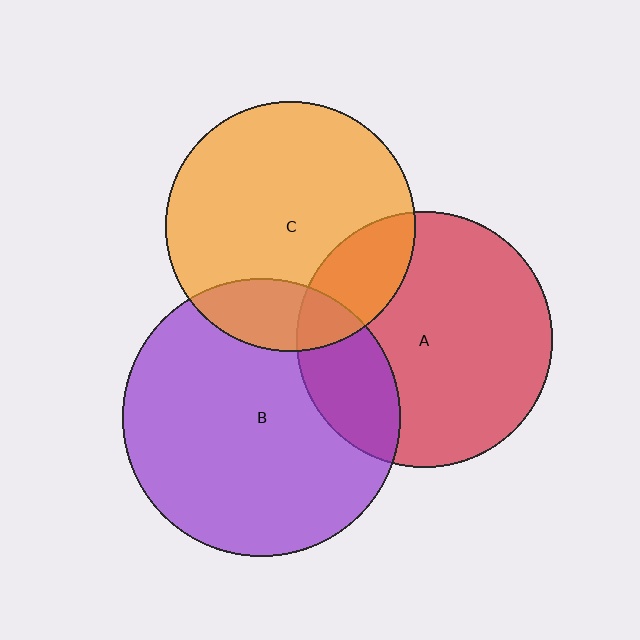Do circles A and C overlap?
Yes.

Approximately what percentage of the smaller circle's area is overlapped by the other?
Approximately 20%.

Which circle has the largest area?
Circle B (purple).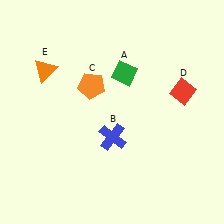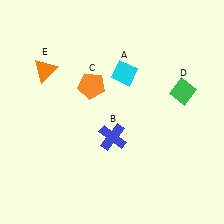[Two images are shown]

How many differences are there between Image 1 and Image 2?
There are 2 differences between the two images.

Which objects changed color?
A changed from green to cyan. D changed from red to green.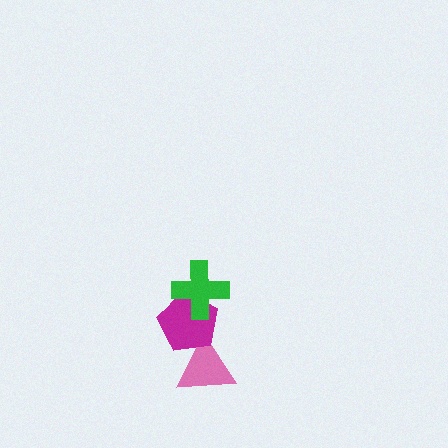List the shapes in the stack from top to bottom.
From top to bottom: the green cross, the magenta pentagon, the pink triangle.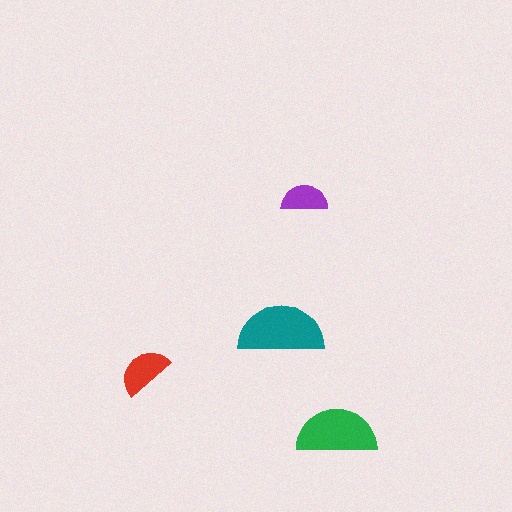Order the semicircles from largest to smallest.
the teal one, the green one, the red one, the purple one.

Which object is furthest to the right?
The green semicircle is rightmost.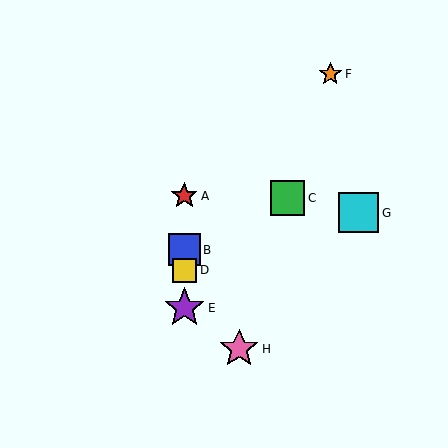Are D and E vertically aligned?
Yes, both are at x≈184.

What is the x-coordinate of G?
Object G is at x≈359.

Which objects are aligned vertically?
Objects A, B, D, E are aligned vertically.